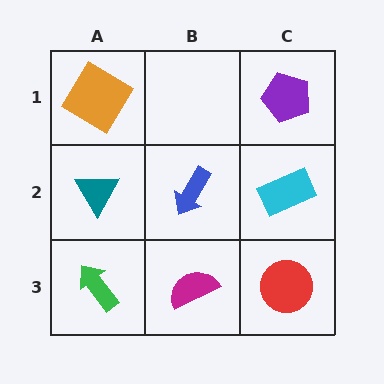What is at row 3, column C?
A red circle.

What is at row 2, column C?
A cyan rectangle.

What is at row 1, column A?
An orange diamond.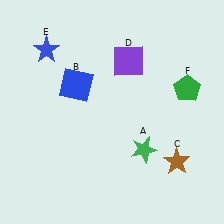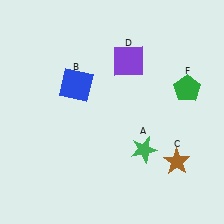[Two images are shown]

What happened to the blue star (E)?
The blue star (E) was removed in Image 2. It was in the top-left area of Image 1.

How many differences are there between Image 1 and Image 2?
There is 1 difference between the two images.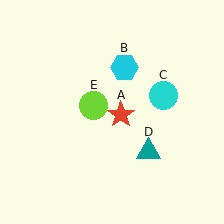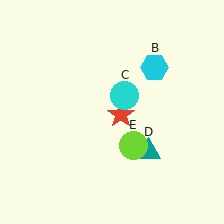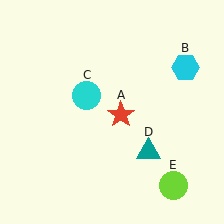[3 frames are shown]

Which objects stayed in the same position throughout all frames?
Red star (object A) and teal triangle (object D) remained stationary.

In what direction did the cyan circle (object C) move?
The cyan circle (object C) moved left.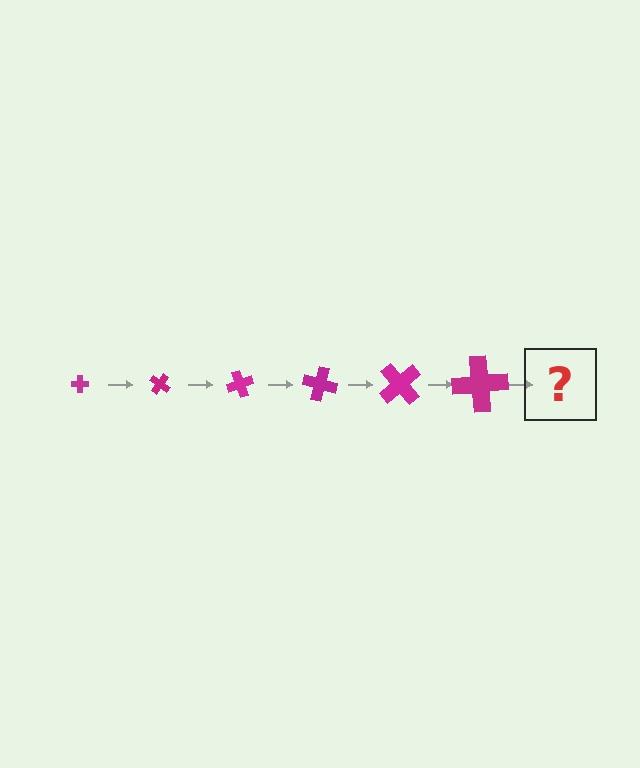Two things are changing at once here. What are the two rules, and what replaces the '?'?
The two rules are that the cross grows larger each step and it rotates 35 degrees each step. The '?' should be a cross, larger than the previous one and rotated 210 degrees from the start.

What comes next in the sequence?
The next element should be a cross, larger than the previous one and rotated 210 degrees from the start.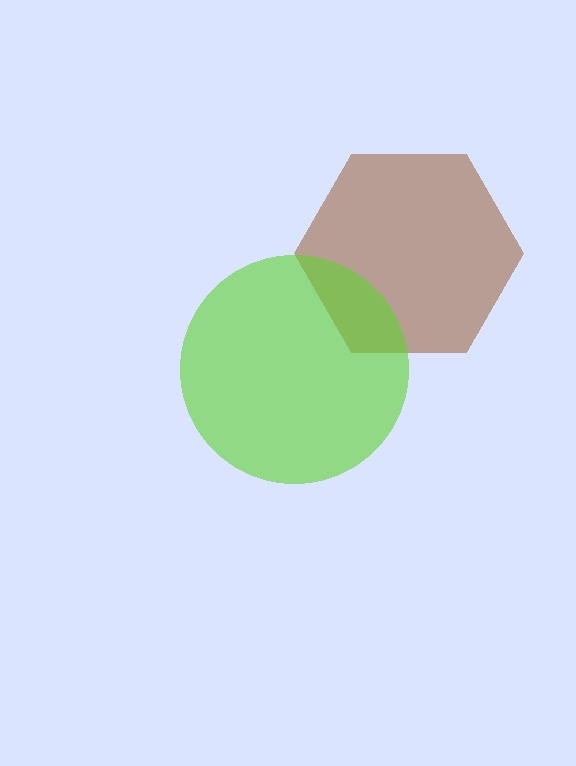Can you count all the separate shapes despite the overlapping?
Yes, there are 2 separate shapes.